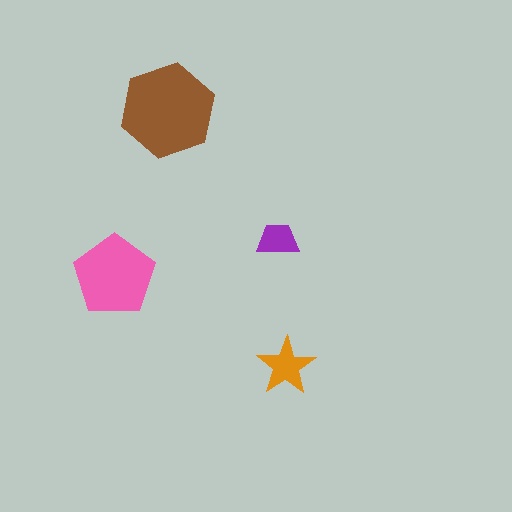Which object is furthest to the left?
The pink pentagon is leftmost.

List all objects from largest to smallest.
The brown hexagon, the pink pentagon, the orange star, the purple trapezoid.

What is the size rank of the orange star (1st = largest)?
3rd.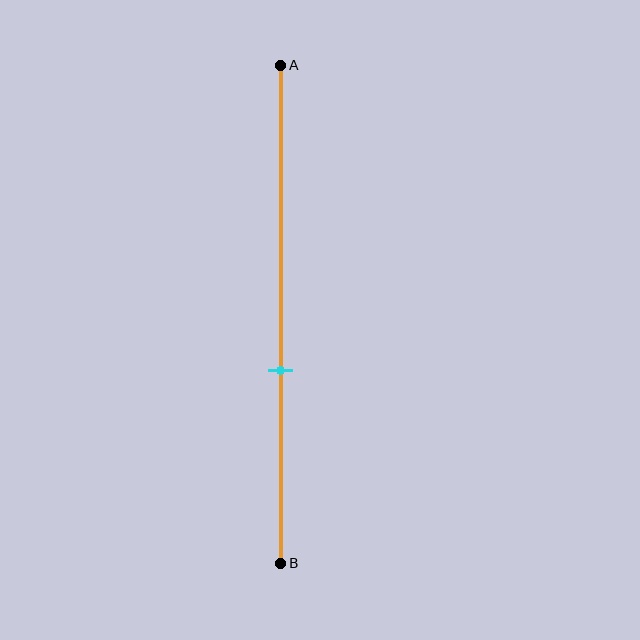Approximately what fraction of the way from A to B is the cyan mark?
The cyan mark is approximately 60% of the way from A to B.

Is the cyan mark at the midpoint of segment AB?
No, the mark is at about 60% from A, not at the 50% midpoint.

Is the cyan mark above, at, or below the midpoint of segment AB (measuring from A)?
The cyan mark is below the midpoint of segment AB.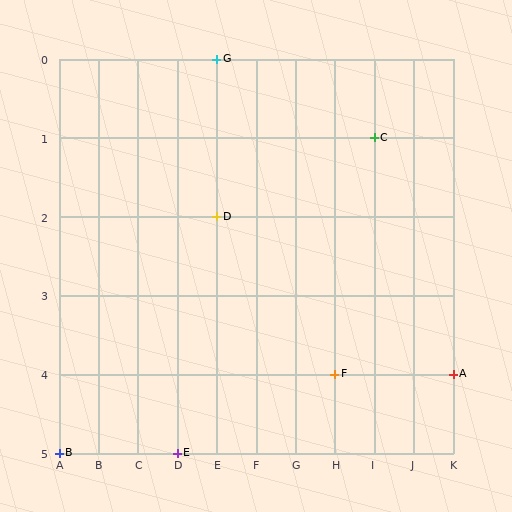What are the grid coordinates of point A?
Point A is at grid coordinates (K, 4).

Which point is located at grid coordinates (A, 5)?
Point B is at (A, 5).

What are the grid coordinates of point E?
Point E is at grid coordinates (D, 5).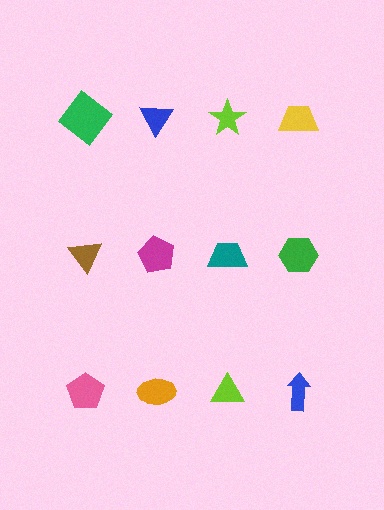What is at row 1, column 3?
A lime star.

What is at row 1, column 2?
A blue triangle.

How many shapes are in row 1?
4 shapes.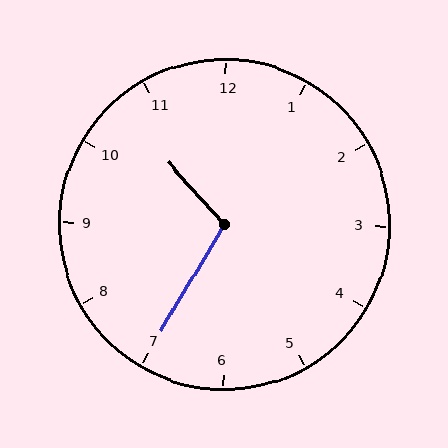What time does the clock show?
10:35.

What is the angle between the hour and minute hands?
Approximately 108 degrees.